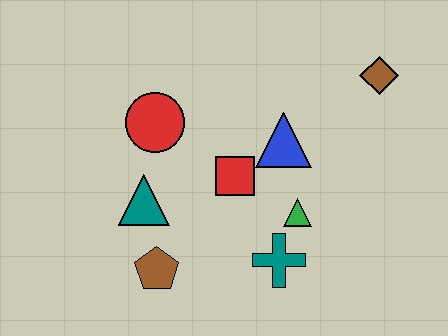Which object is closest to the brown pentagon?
The teal triangle is closest to the brown pentagon.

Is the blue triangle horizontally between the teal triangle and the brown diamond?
Yes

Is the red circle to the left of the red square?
Yes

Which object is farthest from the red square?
The brown diamond is farthest from the red square.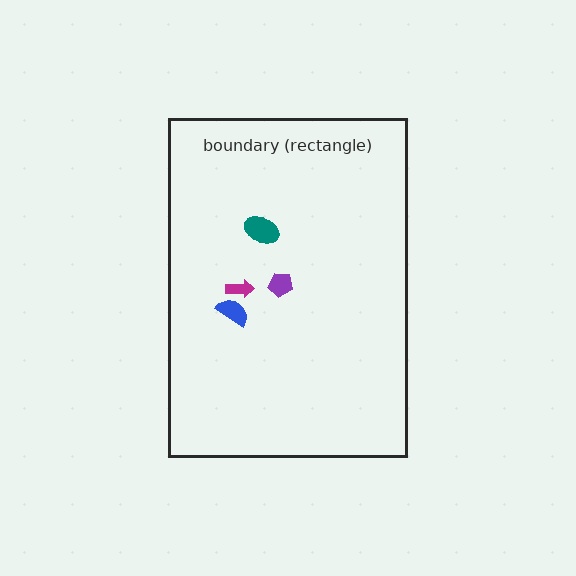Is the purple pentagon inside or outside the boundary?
Inside.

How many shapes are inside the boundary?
4 inside, 0 outside.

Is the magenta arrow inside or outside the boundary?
Inside.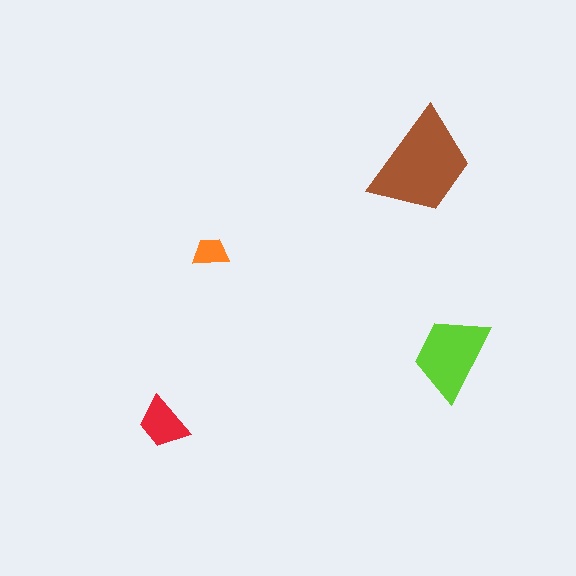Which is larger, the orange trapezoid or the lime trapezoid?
The lime one.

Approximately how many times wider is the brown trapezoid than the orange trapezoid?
About 3 times wider.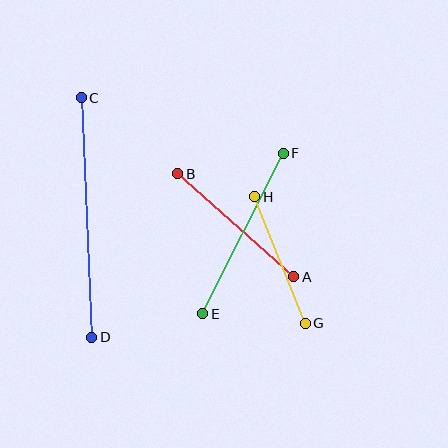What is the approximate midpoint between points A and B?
The midpoint is at approximately (236, 225) pixels.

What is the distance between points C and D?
The distance is approximately 240 pixels.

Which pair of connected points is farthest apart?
Points C and D are farthest apart.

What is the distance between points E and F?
The distance is approximately 180 pixels.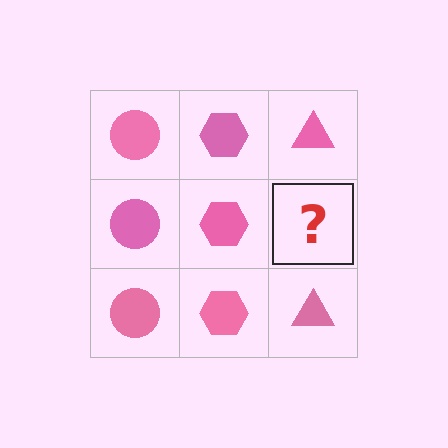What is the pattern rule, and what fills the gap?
The rule is that each column has a consistent shape. The gap should be filled with a pink triangle.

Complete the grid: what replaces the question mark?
The question mark should be replaced with a pink triangle.